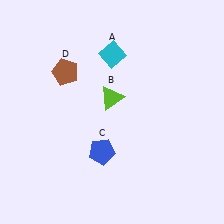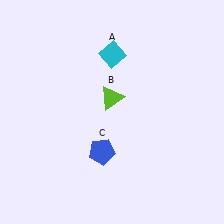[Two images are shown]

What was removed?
The brown pentagon (D) was removed in Image 2.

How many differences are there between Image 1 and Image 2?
There is 1 difference between the two images.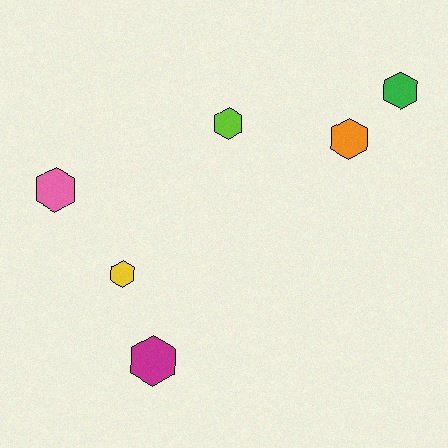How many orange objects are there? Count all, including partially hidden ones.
There is 1 orange object.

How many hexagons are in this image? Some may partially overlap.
There are 6 hexagons.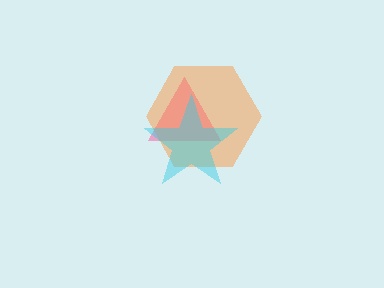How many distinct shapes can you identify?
There are 3 distinct shapes: a pink triangle, an orange hexagon, a cyan star.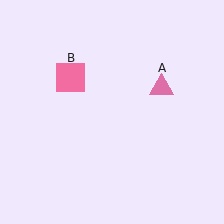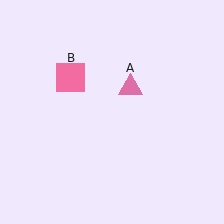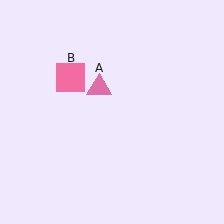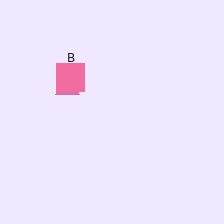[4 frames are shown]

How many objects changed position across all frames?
1 object changed position: pink triangle (object A).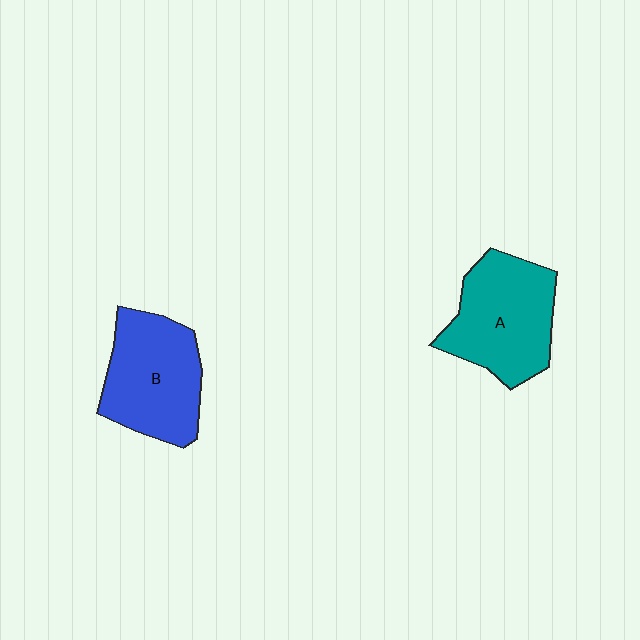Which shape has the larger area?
Shape A (teal).